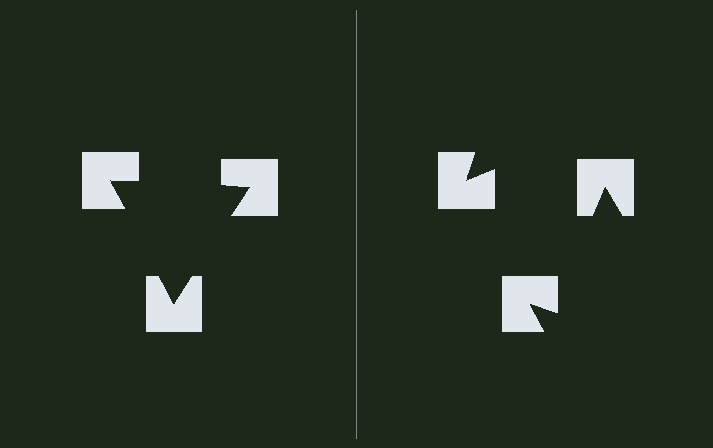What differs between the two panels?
The notched squares are positioned identically on both sides; only the wedge orientations differ. On the left they align to a triangle; on the right they are misaligned.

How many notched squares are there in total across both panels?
6 — 3 on each side.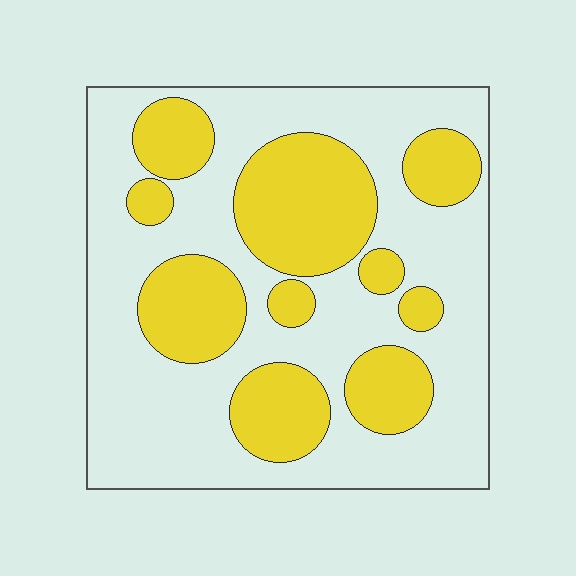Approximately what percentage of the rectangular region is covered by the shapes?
Approximately 35%.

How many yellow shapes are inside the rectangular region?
10.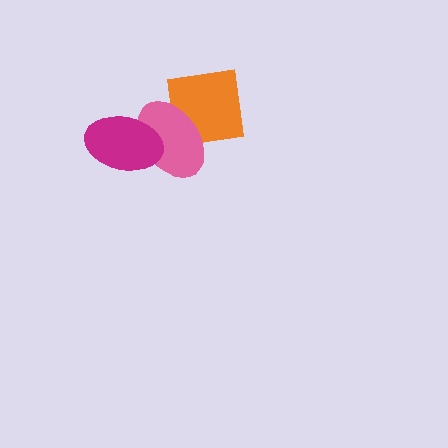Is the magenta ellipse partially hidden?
No, no other shape covers it.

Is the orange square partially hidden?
Yes, it is partially covered by another shape.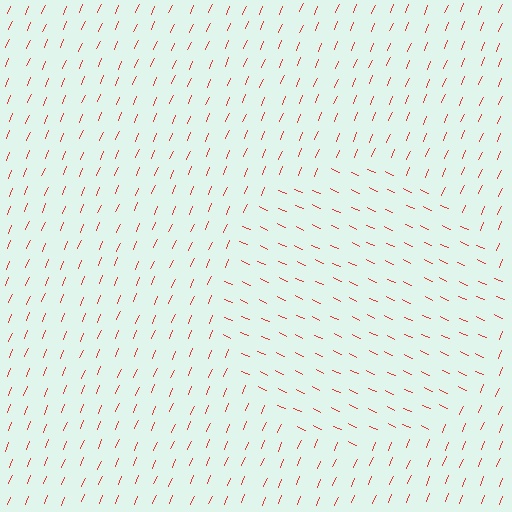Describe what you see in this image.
The image is filled with small red line segments. A circle region in the image has lines oriented differently from the surrounding lines, creating a visible texture boundary.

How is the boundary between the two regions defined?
The boundary is defined purely by a change in line orientation (approximately 89 degrees difference). All lines are the same color and thickness.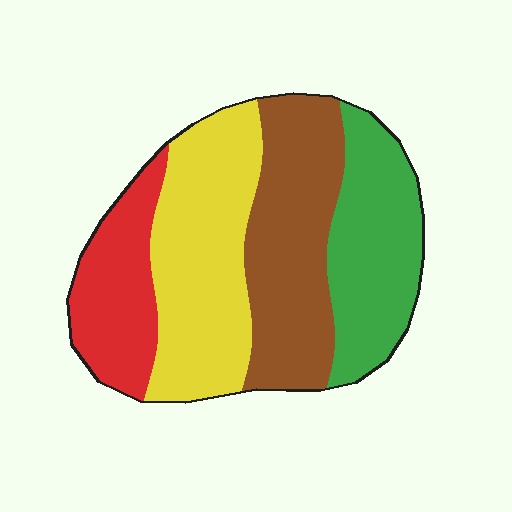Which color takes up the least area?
Red, at roughly 15%.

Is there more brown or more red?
Brown.